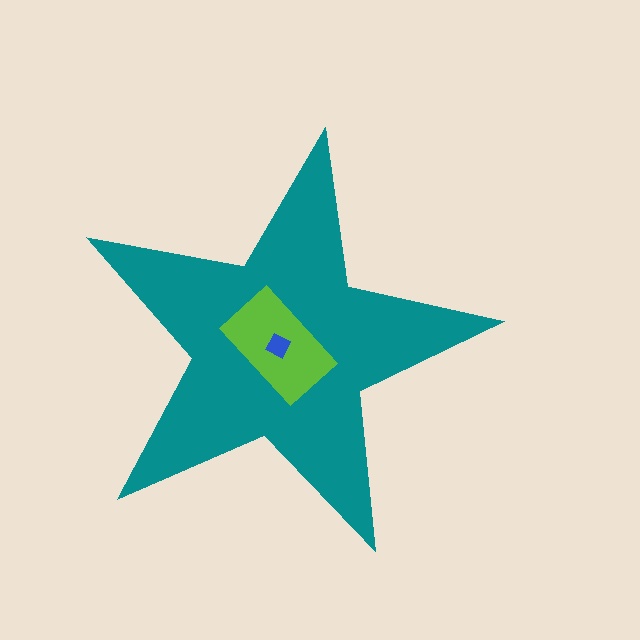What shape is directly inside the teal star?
The lime rectangle.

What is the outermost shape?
The teal star.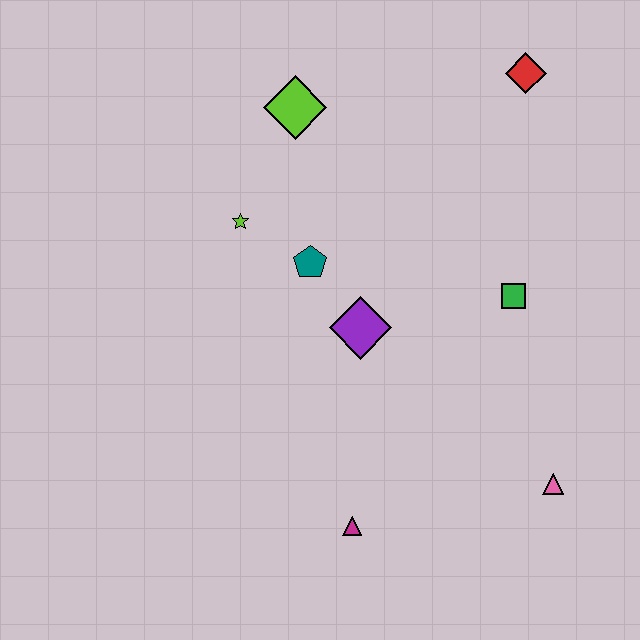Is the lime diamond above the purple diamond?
Yes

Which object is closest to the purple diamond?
The teal pentagon is closest to the purple diamond.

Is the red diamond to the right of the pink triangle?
No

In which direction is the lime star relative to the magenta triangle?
The lime star is above the magenta triangle.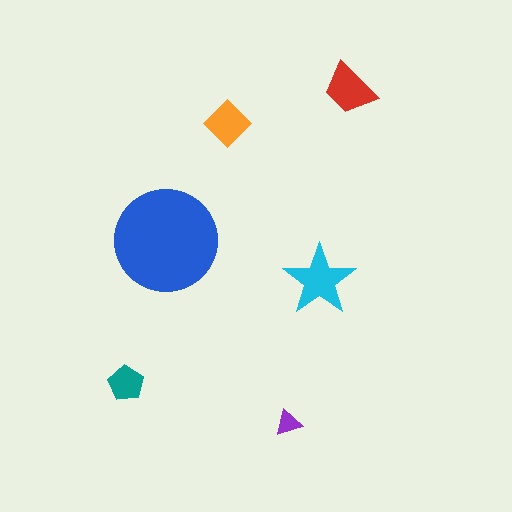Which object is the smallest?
The purple triangle.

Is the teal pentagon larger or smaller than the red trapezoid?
Smaller.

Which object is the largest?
The blue circle.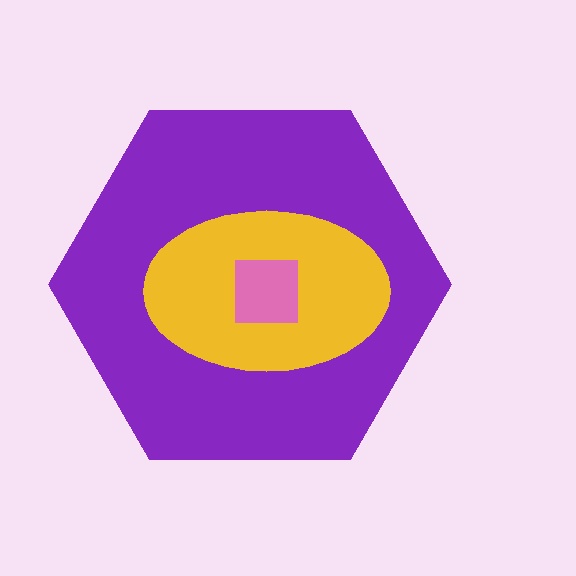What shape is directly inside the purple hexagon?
The yellow ellipse.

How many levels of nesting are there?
3.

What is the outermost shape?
The purple hexagon.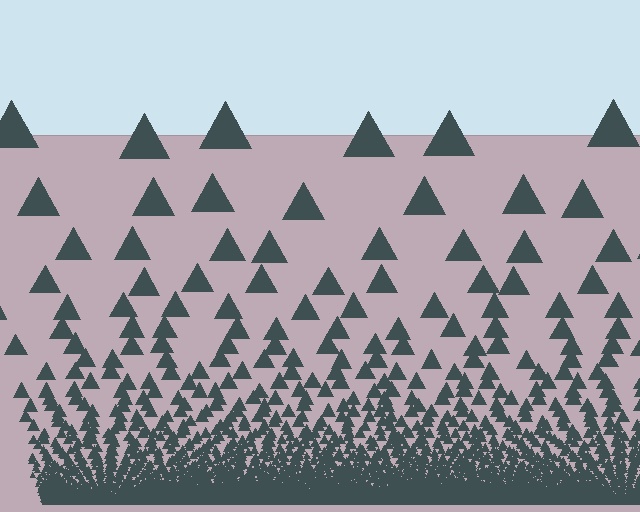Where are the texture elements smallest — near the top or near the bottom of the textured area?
Near the bottom.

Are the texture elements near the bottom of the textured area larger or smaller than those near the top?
Smaller. The gradient is inverted — elements near the bottom are smaller and denser.